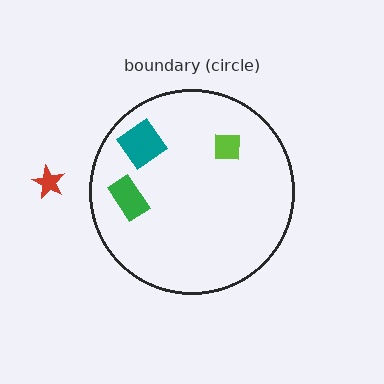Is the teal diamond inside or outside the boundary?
Inside.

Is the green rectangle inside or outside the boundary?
Inside.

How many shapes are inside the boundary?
3 inside, 1 outside.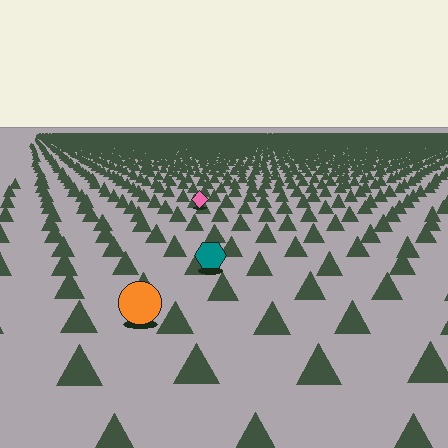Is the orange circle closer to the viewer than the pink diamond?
Yes. The orange circle is closer — you can tell from the texture gradient: the ground texture is coarser near it.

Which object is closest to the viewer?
The orange circle is closest. The texture marks near it are larger and more spread out.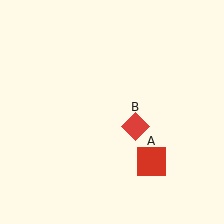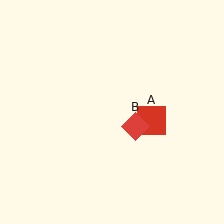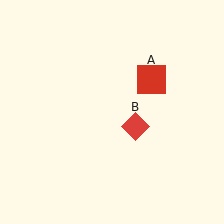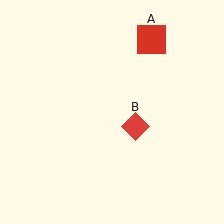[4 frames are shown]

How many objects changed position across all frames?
1 object changed position: red square (object A).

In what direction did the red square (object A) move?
The red square (object A) moved up.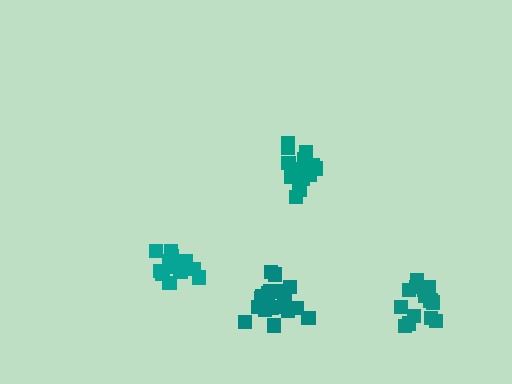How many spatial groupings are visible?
There are 4 spatial groupings.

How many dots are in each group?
Group 1: 18 dots, Group 2: 21 dots, Group 3: 15 dots, Group 4: 15 dots (69 total).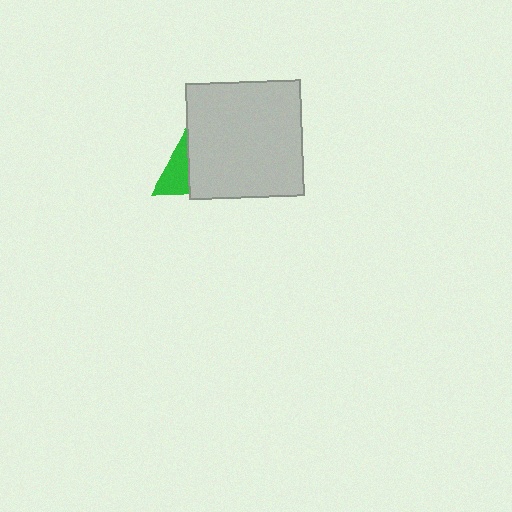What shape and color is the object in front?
The object in front is a light gray square.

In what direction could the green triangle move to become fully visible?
The green triangle could move left. That would shift it out from behind the light gray square entirely.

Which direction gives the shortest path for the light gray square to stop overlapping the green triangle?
Moving right gives the shortest separation.